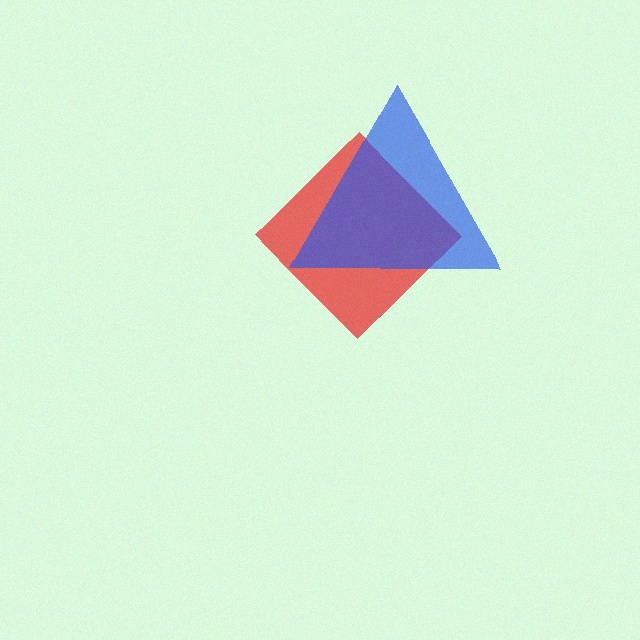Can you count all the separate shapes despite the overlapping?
Yes, there are 2 separate shapes.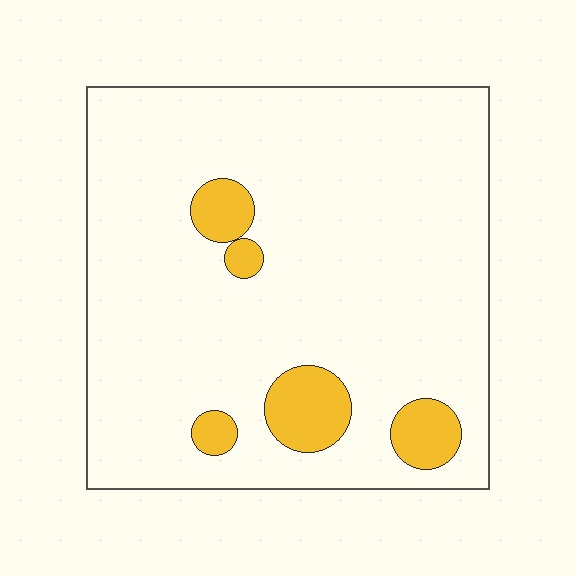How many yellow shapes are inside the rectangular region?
5.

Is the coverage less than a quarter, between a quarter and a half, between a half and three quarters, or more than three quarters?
Less than a quarter.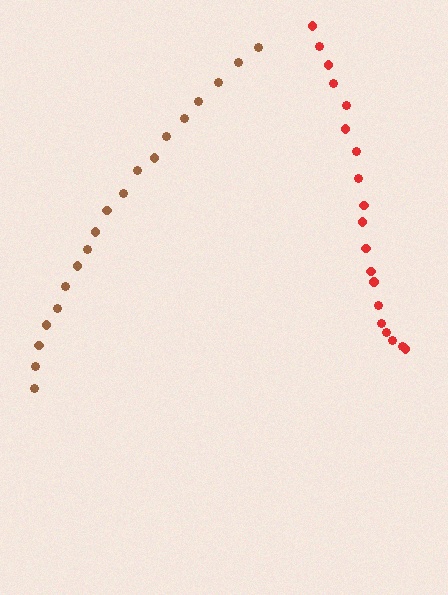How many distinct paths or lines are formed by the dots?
There are 2 distinct paths.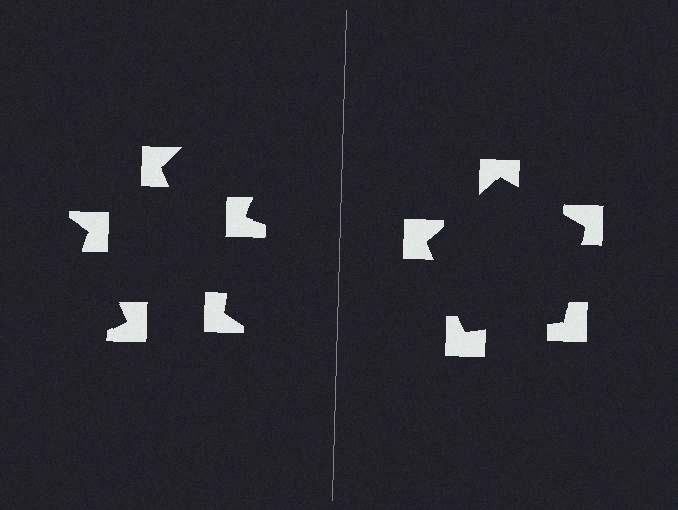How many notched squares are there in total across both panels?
10 — 5 on each side.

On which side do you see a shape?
An illusory pentagon appears on the right side. On the left side the wedge cuts are rotated, so no coherent shape forms.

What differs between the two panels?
The notched squares are positioned identically on both sides; only the wedge orientations differ. On the right they align to a pentagon; on the left they are misaligned.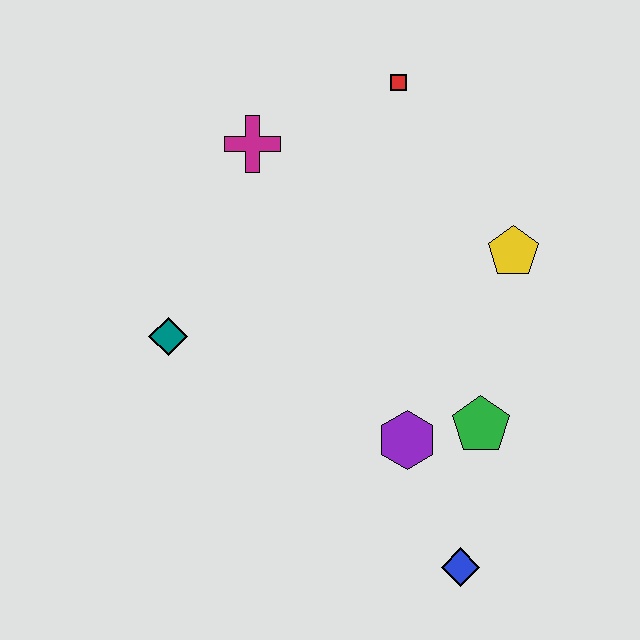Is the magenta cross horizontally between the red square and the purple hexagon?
No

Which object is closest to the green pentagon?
The purple hexagon is closest to the green pentagon.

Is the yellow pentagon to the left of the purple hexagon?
No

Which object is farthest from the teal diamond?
The blue diamond is farthest from the teal diamond.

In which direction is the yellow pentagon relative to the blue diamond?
The yellow pentagon is above the blue diamond.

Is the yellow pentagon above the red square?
No